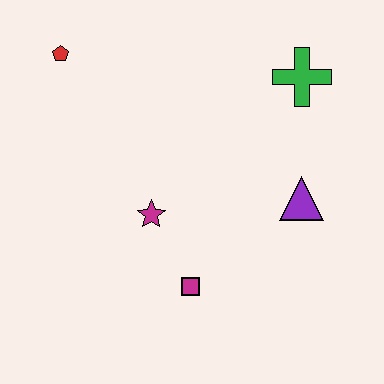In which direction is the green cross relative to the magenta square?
The green cross is above the magenta square.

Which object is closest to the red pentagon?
The magenta star is closest to the red pentagon.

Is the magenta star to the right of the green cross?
No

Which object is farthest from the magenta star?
The green cross is farthest from the magenta star.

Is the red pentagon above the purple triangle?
Yes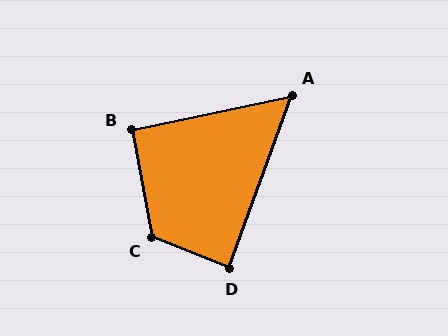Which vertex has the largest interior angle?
C, at approximately 122 degrees.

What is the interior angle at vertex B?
Approximately 92 degrees (approximately right).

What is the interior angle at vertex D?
Approximately 88 degrees (approximately right).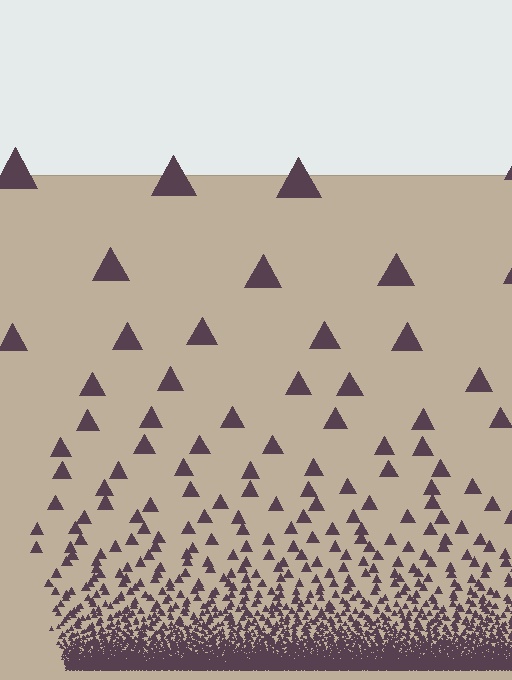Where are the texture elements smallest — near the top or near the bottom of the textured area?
Near the bottom.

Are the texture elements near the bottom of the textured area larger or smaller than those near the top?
Smaller. The gradient is inverted — elements near the bottom are smaller and denser.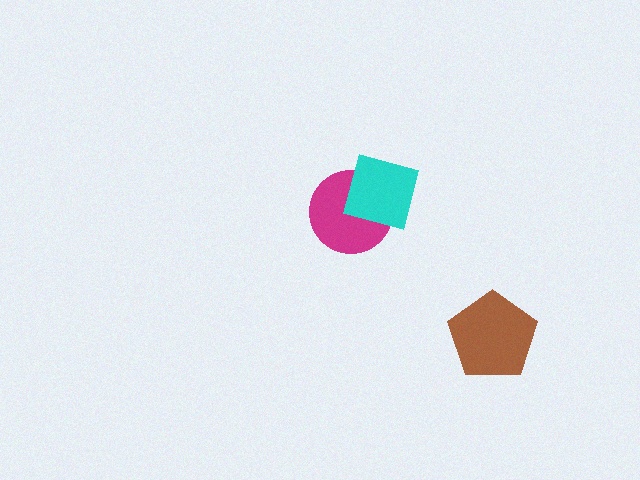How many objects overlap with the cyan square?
1 object overlaps with the cyan square.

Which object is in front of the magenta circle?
The cyan square is in front of the magenta circle.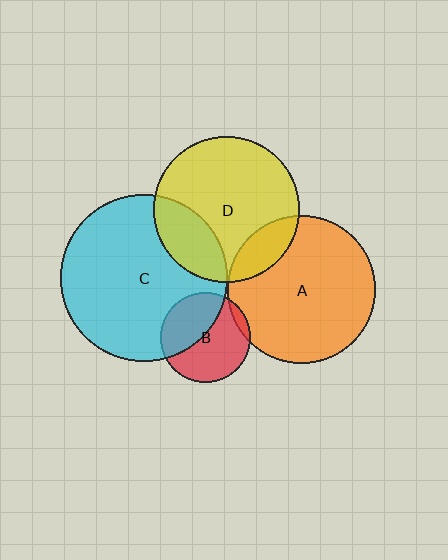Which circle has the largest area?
Circle C (cyan).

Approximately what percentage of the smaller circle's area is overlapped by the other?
Approximately 25%.